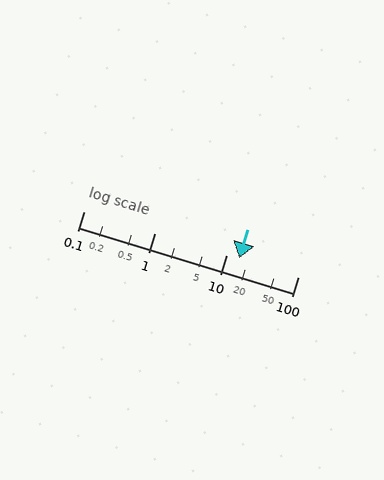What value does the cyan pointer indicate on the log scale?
The pointer indicates approximately 15.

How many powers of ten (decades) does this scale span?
The scale spans 3 decades, from 0.1 to 100.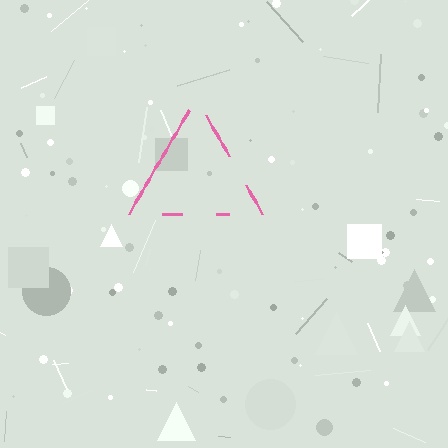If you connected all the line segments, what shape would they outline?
They would outline a triangle.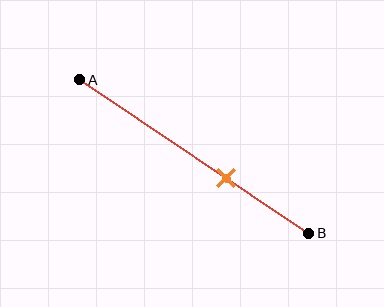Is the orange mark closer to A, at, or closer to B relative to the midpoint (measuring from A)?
The orange mark is closer to point B than the midpoint of segment AB.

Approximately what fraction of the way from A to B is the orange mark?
The orange mark is approximately 65% of the way from A to B.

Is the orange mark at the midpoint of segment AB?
No, the mark is at about 65% from A, not at the 50% midpoint.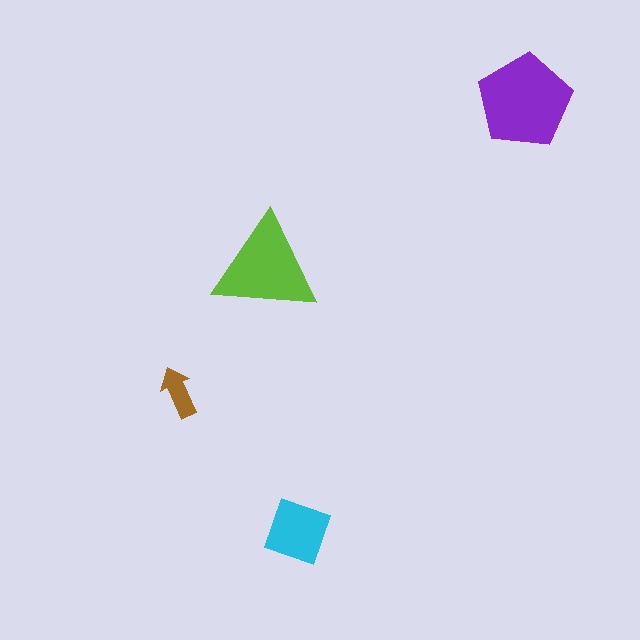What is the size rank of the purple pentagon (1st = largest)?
1st.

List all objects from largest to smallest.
The purple pentagon, the lime triangle, the cyan diamond, the brown arrow.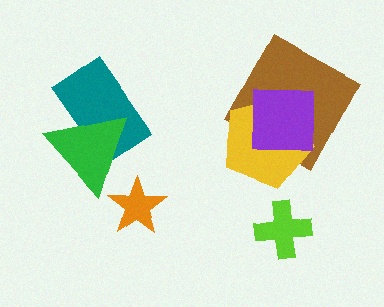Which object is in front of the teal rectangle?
The green triangle is in front of the teal rectangle.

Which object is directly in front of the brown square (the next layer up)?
The yellow pentagon is directly in front of the brown square.